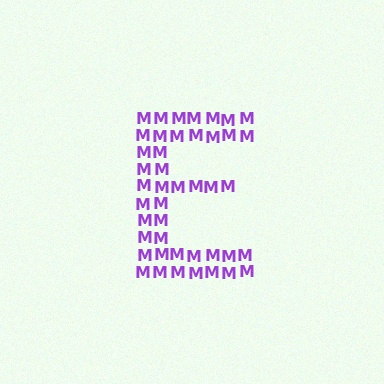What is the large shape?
The large shape is the letter E.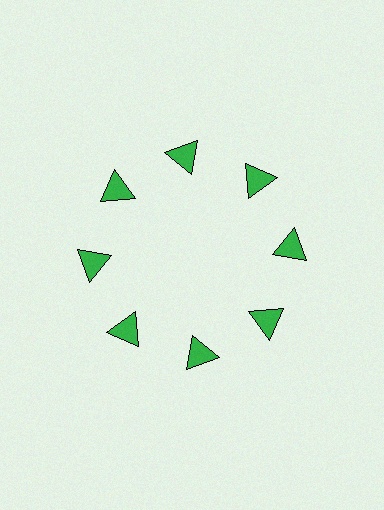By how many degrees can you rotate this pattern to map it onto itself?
The pattern maps onto itself every 45 degrees of rotation.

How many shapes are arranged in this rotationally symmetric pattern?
There are 8 shapes, arranged in 8 groups of 1.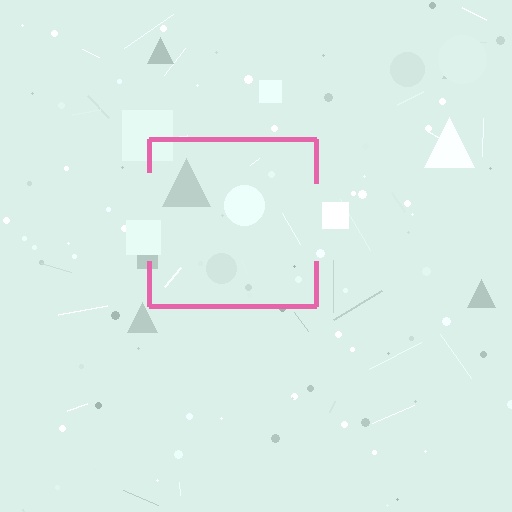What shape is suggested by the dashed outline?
The dashed outline suggests a square.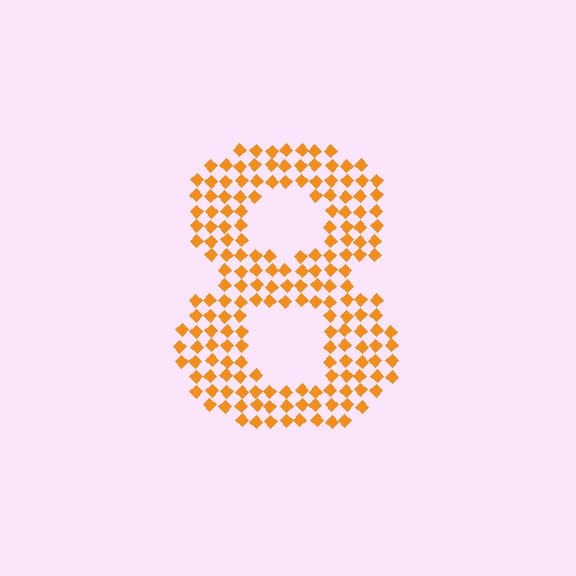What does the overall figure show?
The overall figure shows the digit 8.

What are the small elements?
The small elements are diamonds.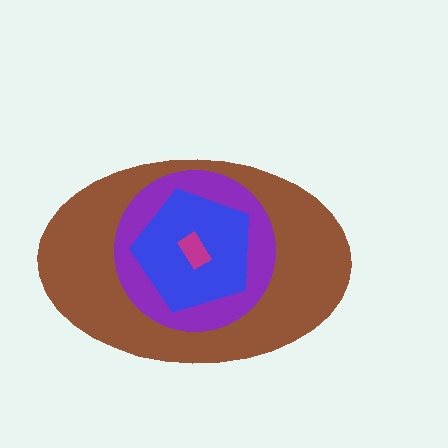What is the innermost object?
The magenta rectangle.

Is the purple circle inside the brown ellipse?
Yes.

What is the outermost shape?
The brown ellipse.